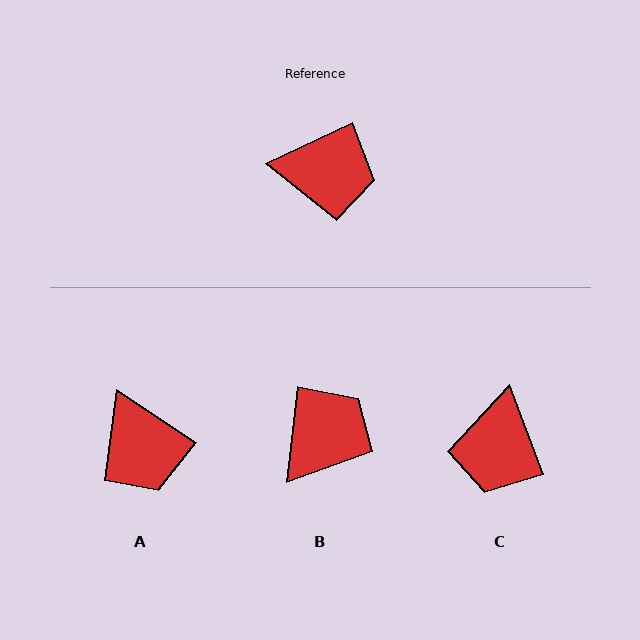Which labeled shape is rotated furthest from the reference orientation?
C, about 94 degrees away.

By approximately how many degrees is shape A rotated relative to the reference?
Approximately 58 degrees clockwise.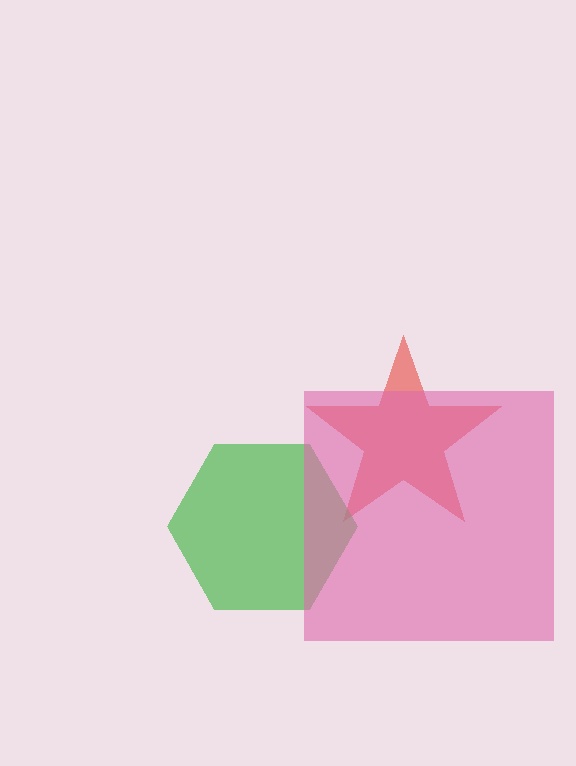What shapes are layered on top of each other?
The layered shapes are: a red star, a green hexagon, a pink square.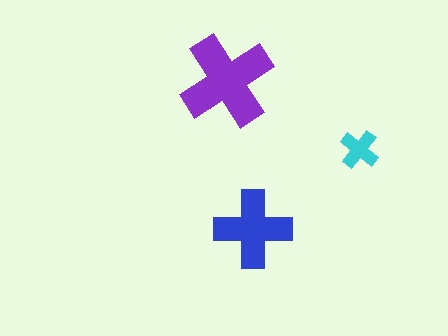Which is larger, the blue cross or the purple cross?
The purple one.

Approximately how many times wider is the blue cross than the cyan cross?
About 2 times wider.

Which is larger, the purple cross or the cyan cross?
The purple one.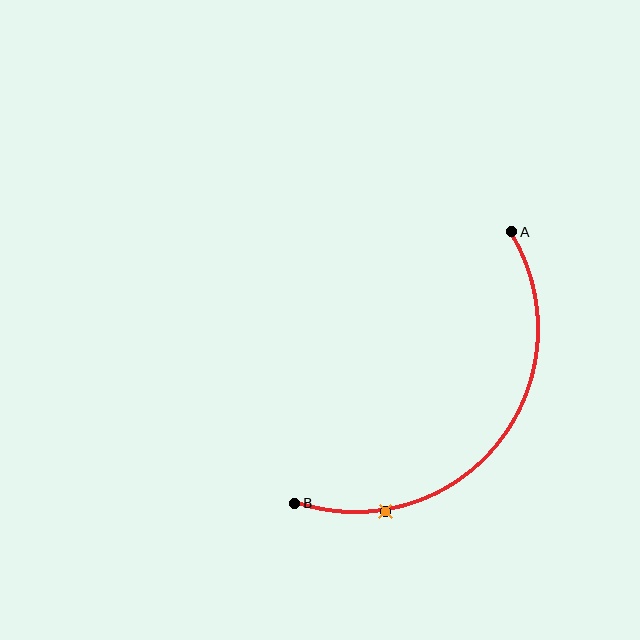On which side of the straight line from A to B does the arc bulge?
The arc bulges below and to the right of the straight line connecting A and B.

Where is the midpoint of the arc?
The arc midpoint is the point on the curve farthest from the straight line joining A and B. It sits below and to the right of that line.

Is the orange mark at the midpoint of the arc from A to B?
No. The orange mark lies on the arc but is closer to endpoint B. The arc midpoint would be at the point on the curve equidistant along the arc from both A and B.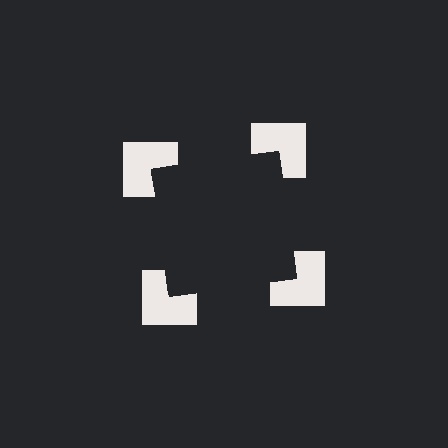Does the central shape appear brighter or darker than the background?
It typically appears slightly darker than the background, even though no actual brightness change is drawn.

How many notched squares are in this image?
There are 4 — one at each vertex of the illusory square.